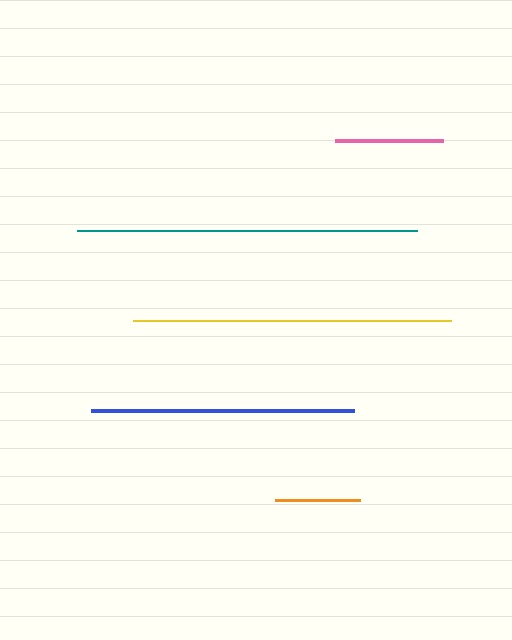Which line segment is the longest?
The teal line is the longest at approximately 340 pixels.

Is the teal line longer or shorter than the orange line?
The teal line is longer than the orange line.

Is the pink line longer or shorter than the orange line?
The pink line is longer than the orange line.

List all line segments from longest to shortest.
From longest to shortest: teal, yellow, blue, pink, orange.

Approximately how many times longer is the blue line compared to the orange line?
The blue line is approximately 3.1 times the length of the orange line.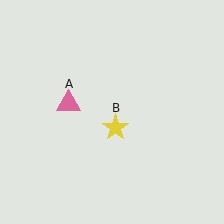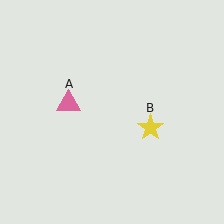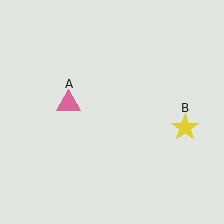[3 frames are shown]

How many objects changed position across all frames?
1 object changed position: yellow star (object B).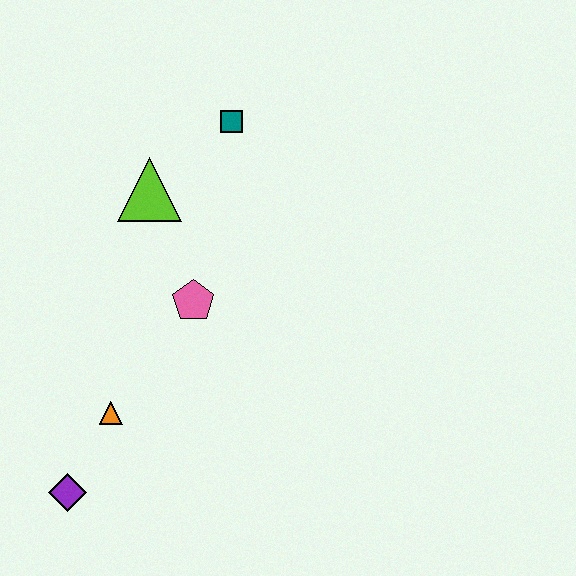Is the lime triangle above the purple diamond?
Yes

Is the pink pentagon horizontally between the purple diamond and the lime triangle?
No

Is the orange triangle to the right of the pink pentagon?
No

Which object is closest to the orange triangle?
The purple diamond is closest to the orange triangle.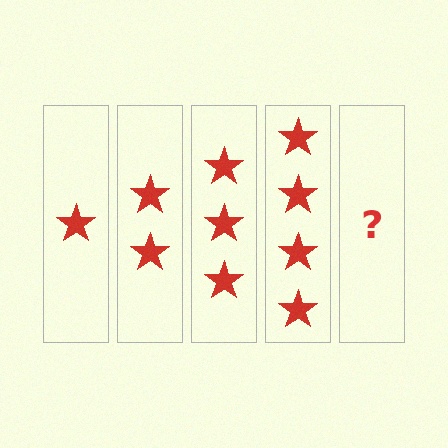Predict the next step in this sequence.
The next step is 5 stars.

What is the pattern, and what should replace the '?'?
The pattern is that each step adds one more star. The '?' should be 5 stars.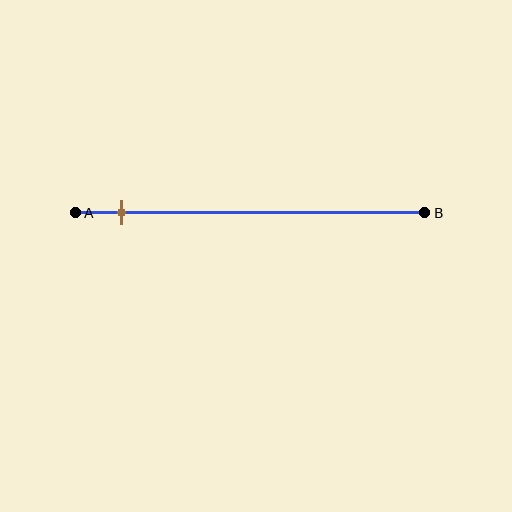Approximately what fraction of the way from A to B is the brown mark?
The brown mark is approximately 15% of the way from A to B.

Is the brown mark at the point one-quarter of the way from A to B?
No, the mark is at about 15% from A, not at the 25% one-quarter point.